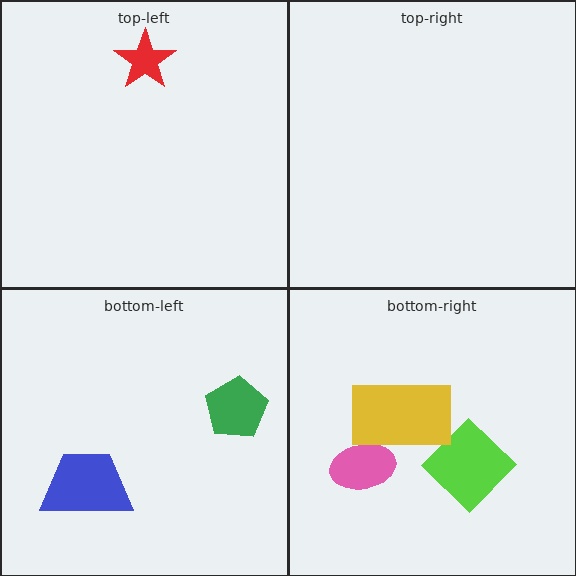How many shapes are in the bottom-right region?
3.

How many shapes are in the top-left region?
1.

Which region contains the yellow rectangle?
The bottom-right region.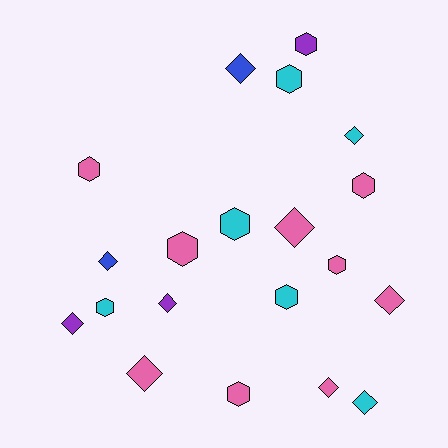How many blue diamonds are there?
There are 2 blue diamonds.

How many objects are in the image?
There are 20 objects.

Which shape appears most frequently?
Hexagon, with 10 objects.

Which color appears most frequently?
Pink, with 9 objects.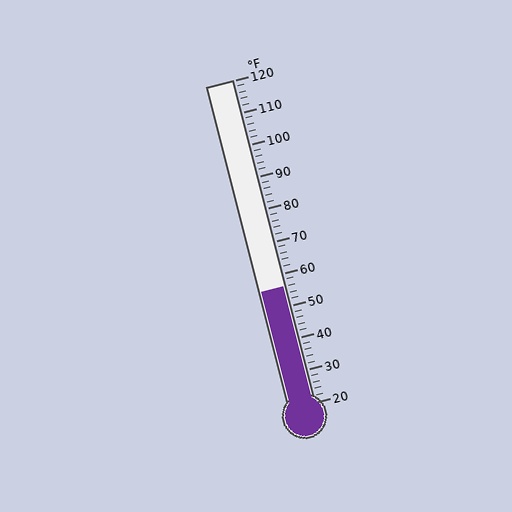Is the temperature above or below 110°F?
The temperature is below 110°F.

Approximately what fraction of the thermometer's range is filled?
The thermometer is filled to approximately 35% of its range.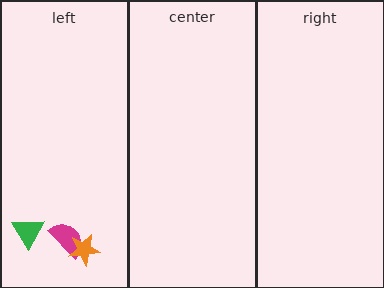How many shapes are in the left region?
3.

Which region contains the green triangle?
The left region.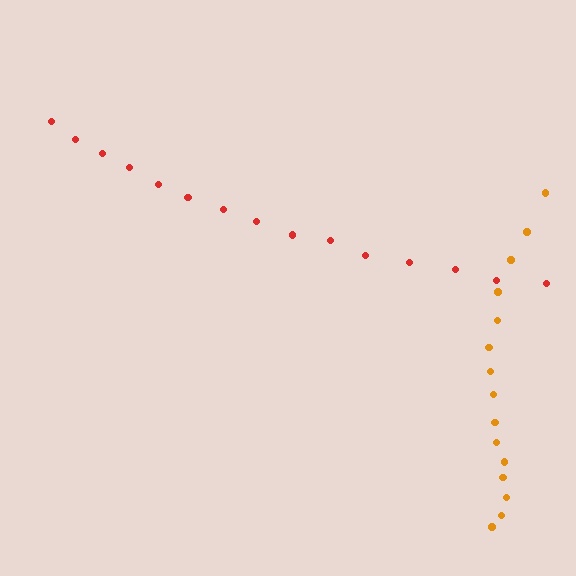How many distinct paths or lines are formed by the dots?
There are 2 distinct paths.